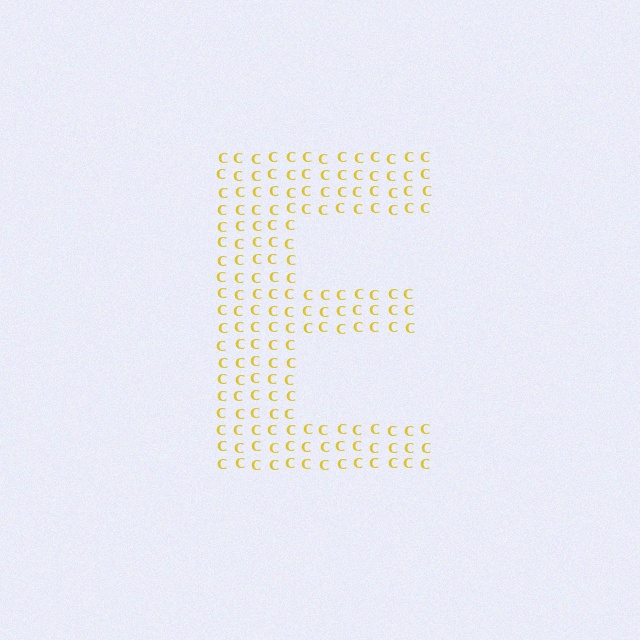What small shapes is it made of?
It is made of small letter C's.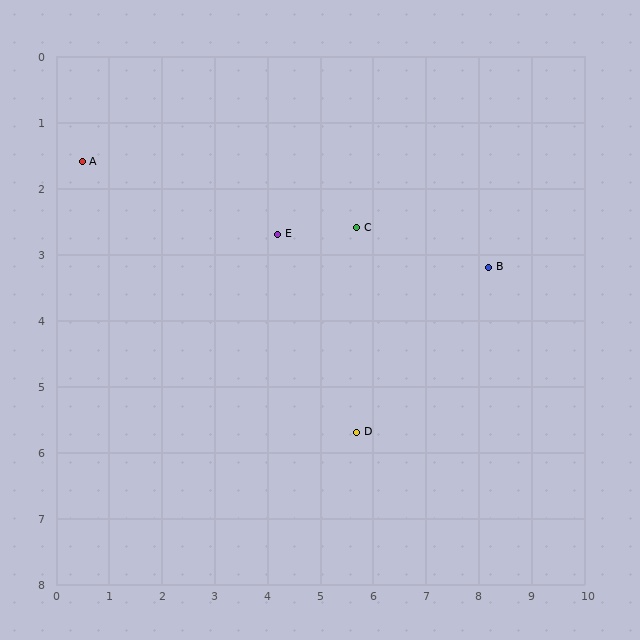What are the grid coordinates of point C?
Point C is at approximately (5.7, 2.6).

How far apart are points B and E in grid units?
Points B and E are about 4.0 grid units apart.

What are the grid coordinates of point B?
Point B is at approximately (8.2, 3.2).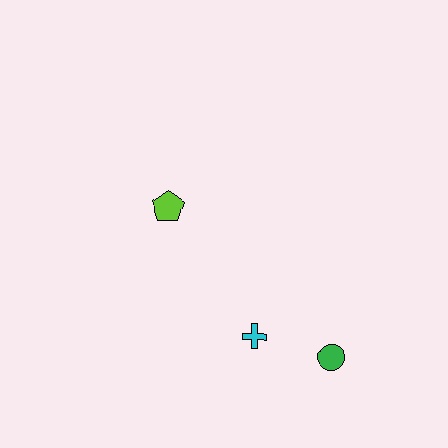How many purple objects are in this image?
There are no purple objects.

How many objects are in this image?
There are 3 objects.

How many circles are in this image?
There is 1 circle.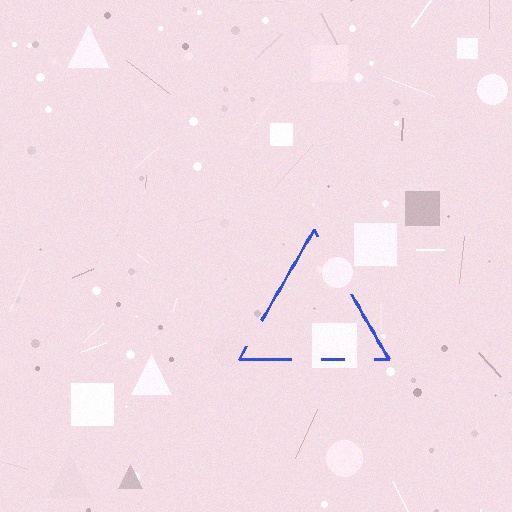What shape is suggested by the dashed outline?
The dashed outline suggests a triangle.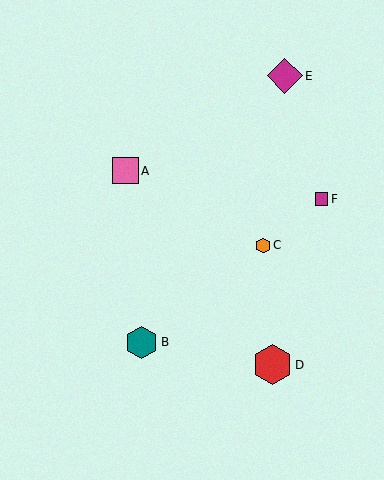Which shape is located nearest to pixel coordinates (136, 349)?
The teal hexagon (labeled B) at (142, 342) is nearest to that location.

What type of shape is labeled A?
Shape A is a pink square.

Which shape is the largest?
The red hexagon (labeled D) is the largest.